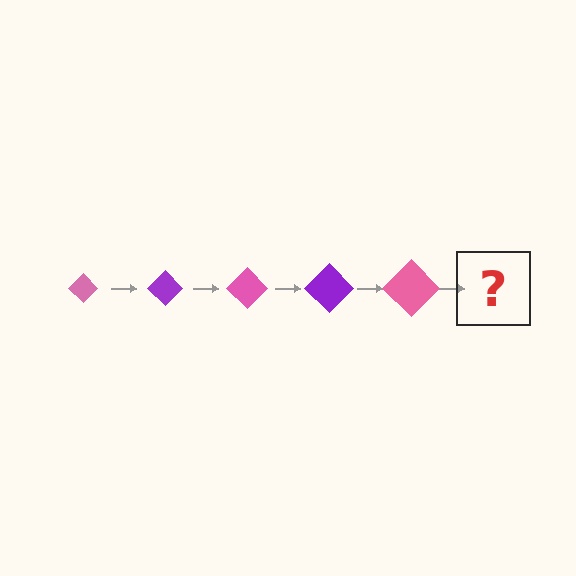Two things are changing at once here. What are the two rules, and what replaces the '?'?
The two rules are that the diamond grows larger each step and the color cycles through pink and purple. The '?' should be a purple diamond, larger than the previous one.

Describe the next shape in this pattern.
It should be a purple diamond, larger than the previous one.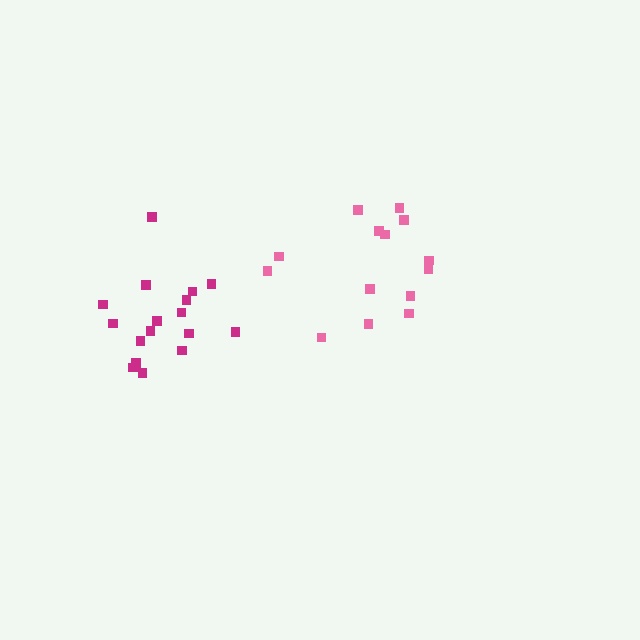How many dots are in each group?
Group 1: 17 dots, Group 2: 14 dots (31 total).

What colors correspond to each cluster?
The clusters are colored: magenta, pink.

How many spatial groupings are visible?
There are 2 spatial groupings.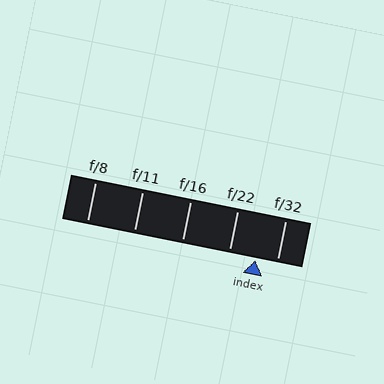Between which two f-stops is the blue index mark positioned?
The index mark is between f/22 and f/32.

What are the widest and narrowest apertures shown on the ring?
The widest aperture shown is f/8 and the narrowest is f/32.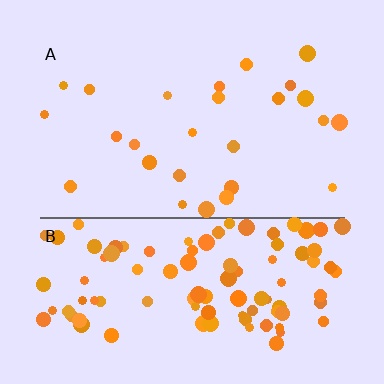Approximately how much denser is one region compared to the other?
Approximately 4.1× — region B over region A.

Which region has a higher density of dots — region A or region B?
B (the bottom).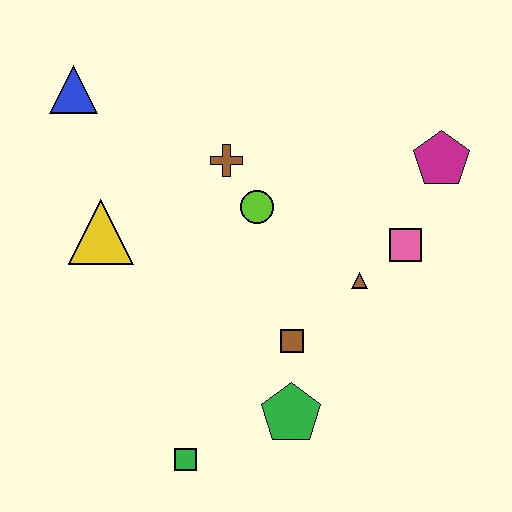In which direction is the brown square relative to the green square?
The brown square is above the green square.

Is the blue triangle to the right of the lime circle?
No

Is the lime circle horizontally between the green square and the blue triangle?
No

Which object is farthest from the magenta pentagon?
The green square is farthest from the magenta pentagon.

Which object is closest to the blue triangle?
The yellow triangle is closest to the blue triangle.